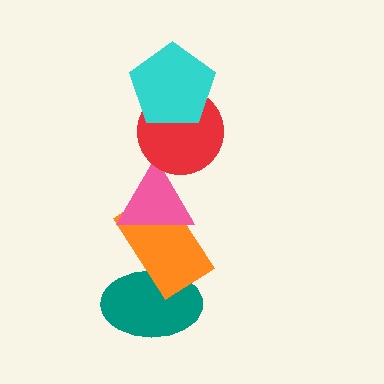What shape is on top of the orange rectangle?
The pink triangle is on top of the orange rectangle.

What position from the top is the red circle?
The red circle is 2nd from the top.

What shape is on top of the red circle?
The cyan pentagon is on top of the red circle.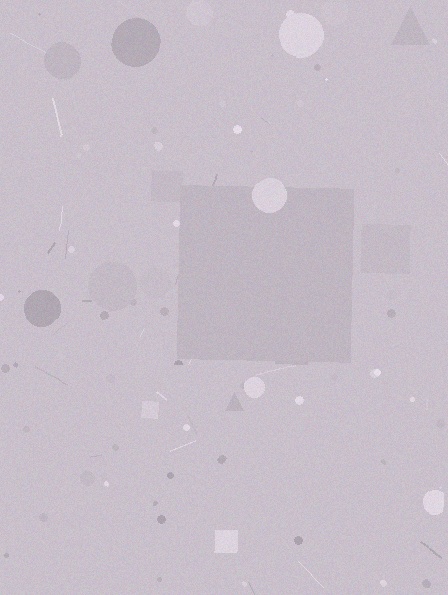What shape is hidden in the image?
A square is hidden in the image.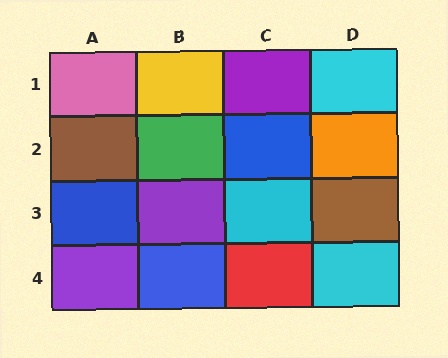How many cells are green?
1 cell is green.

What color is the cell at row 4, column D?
Cyan.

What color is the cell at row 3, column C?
Cyan.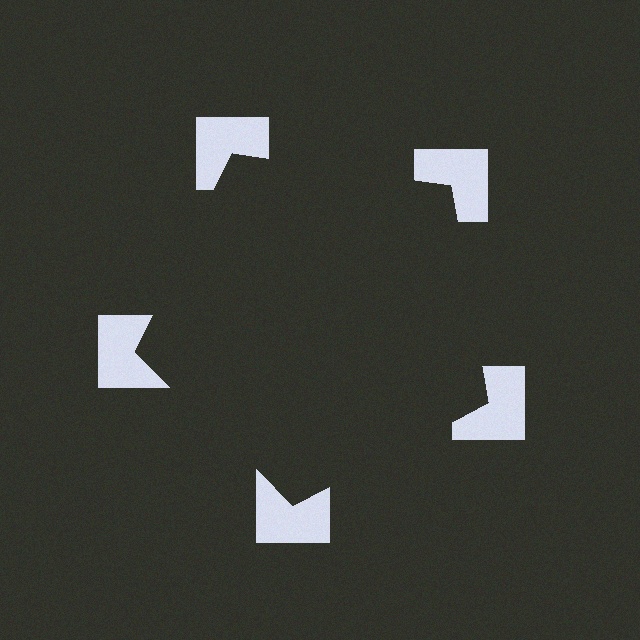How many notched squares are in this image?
There are 5 — one at each vertex of the illusory pentagon.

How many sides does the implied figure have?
5 sides.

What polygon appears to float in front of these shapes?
An illusory pentagon — its edges are inferred from the aligned wedge cuts in the notched squares, not physically drawn.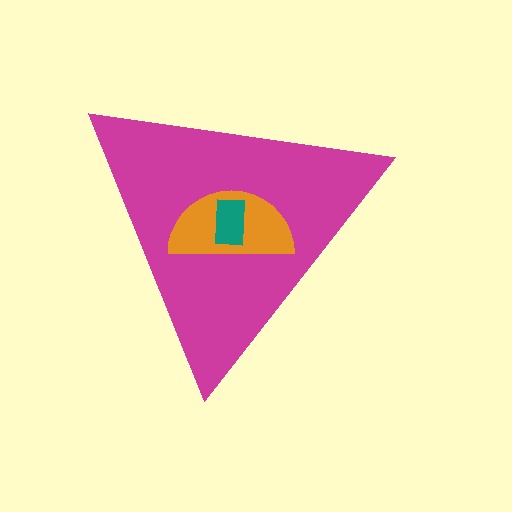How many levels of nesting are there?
3.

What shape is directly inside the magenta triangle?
The orange semicircle.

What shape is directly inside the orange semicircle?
The teal rectangle.